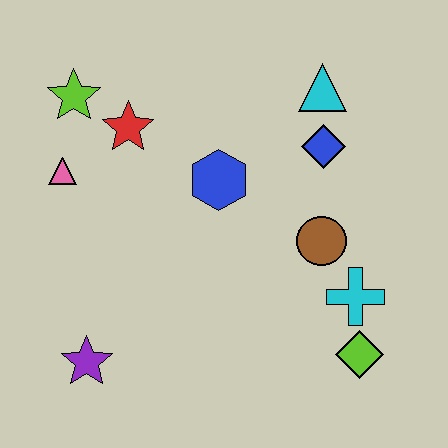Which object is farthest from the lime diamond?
The lime star is farthest from the lime diamond.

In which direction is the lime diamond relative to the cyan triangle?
The lime diamond is below the cyan triangle.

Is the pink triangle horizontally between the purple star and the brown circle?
No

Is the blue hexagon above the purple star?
Yes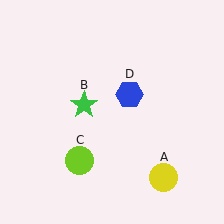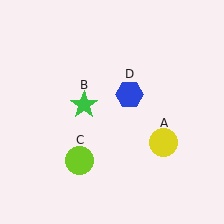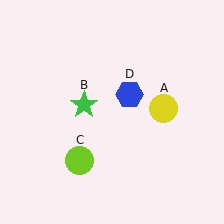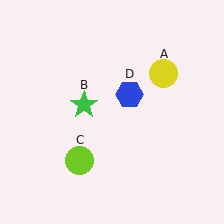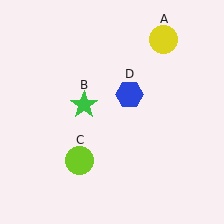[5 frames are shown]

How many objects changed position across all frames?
1 object changed position: yellow circle (object A).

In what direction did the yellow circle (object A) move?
The yellow circle (object A) moved up.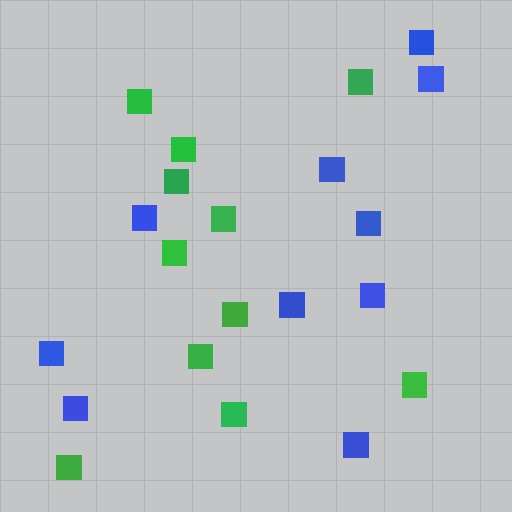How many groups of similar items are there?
There are 2 groups: one group of blue squares (10) and one group of green squares (11).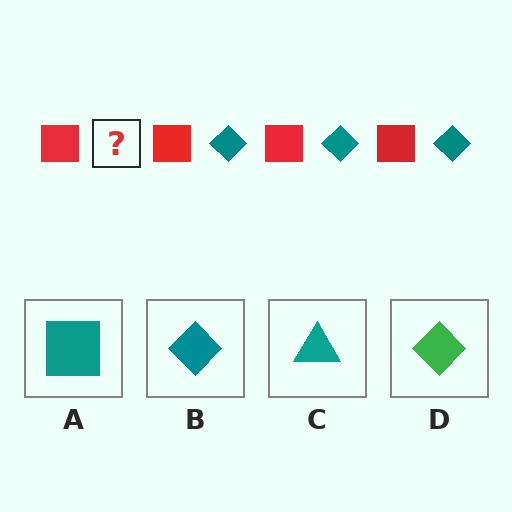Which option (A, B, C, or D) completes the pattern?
B.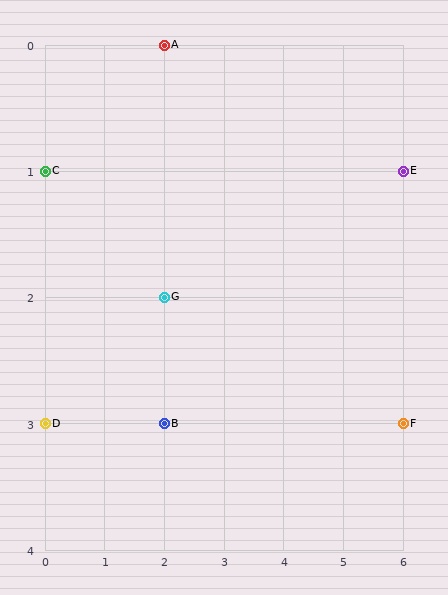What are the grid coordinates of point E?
Point E is at grid coordinates (6, 1).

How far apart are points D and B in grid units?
Points D and B are 2 columns apart.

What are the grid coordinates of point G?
Point G is at grid coordinates (2, 2).